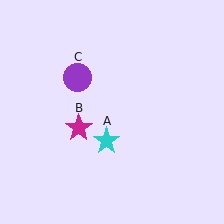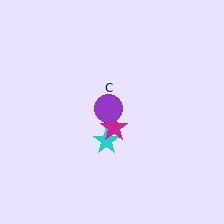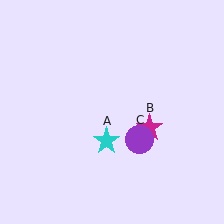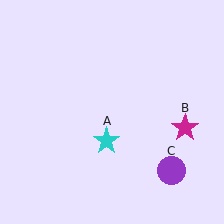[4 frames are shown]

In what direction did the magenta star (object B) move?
The magenta star (object B) moved right.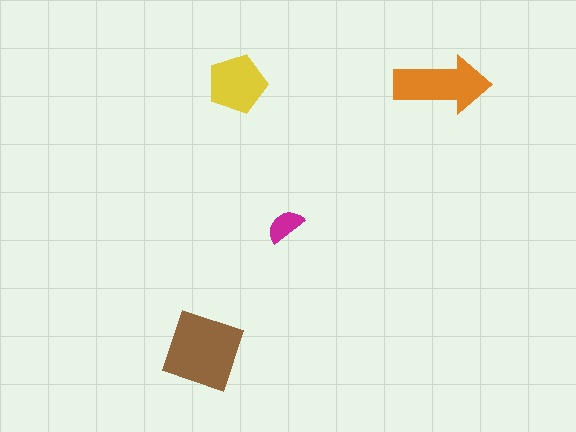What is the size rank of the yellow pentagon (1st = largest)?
3rd.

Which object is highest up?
The yellow pentagon is topmost.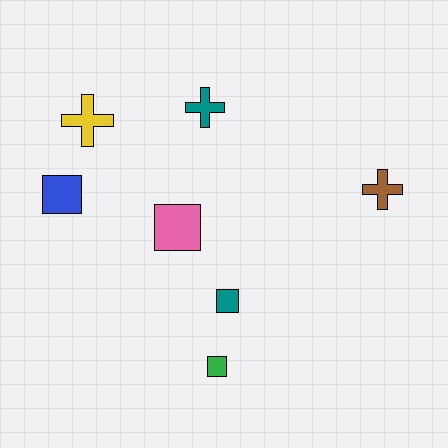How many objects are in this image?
There are 7 objects.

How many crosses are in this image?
There are 3 crosses.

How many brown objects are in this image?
There is 1 brown object.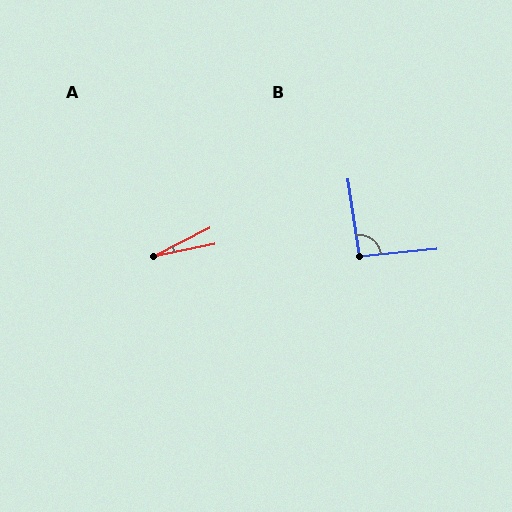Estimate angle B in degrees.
Approximately 93 degrees.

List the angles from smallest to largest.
A (15°), B (93°).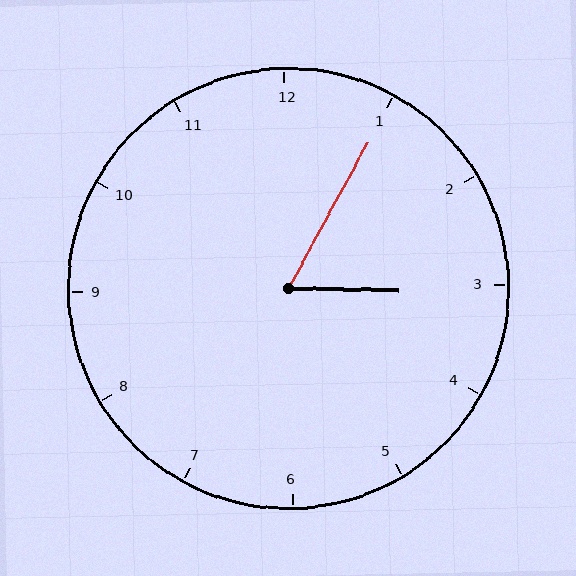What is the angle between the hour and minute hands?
Approximately 62 degrees.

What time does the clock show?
3:05.